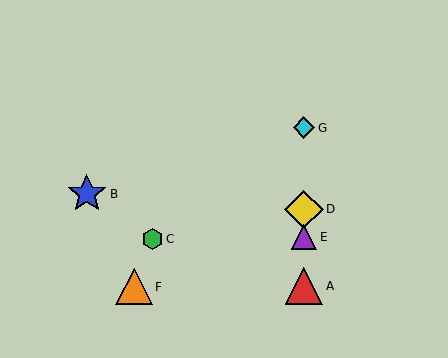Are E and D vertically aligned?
Yes, both are at x≈304.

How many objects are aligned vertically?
4 objects (A, D, E, G) are aligned vertically.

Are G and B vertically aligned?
No, G is at x≈304 and B is at x≈87.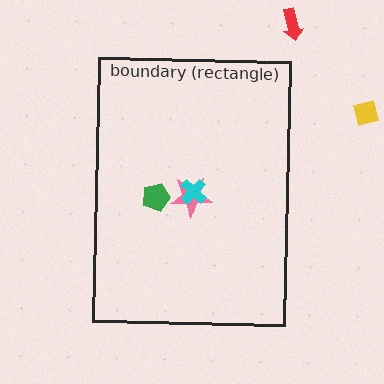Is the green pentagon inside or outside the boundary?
Inside.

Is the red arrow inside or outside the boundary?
Outside.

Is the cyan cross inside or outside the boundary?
Inside.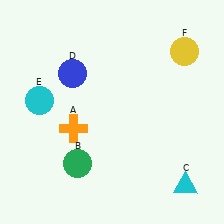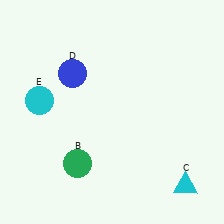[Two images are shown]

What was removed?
The yellow circle (F), the orange cross (A) were removed in Image 2.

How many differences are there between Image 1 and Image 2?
There are 2 differences between the two images.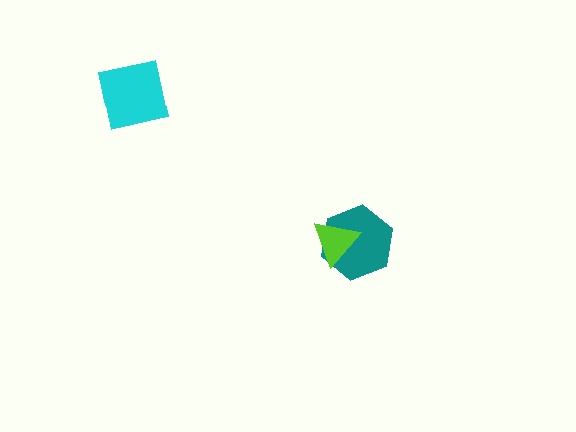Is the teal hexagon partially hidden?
Yes, it is partially covered by another shape.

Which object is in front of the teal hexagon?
The lime triangle is in front of the teal hexagon.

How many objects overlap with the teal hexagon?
1 object overlaps with the teal hexagon.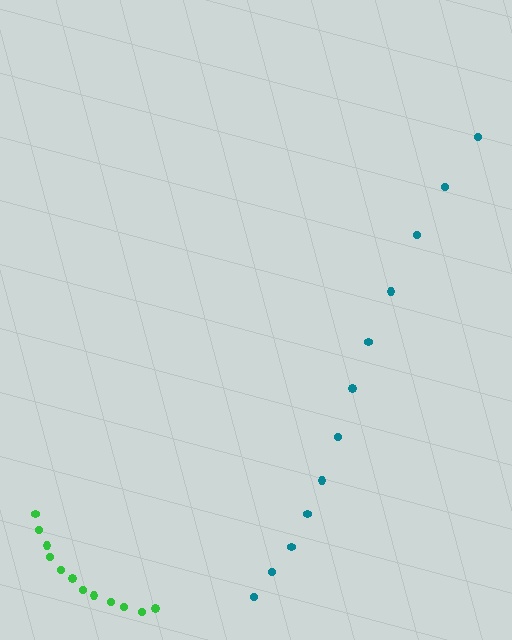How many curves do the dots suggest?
There are 2 distinct paths.